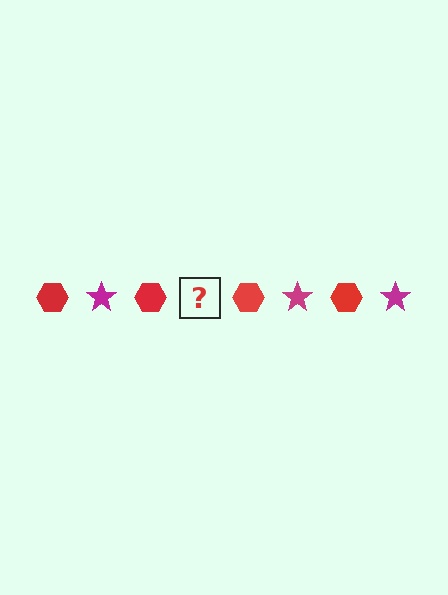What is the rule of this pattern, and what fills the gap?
The rule is that the pattern alternates between red hexagon and magenta star. The gap should be filled with a magenta star.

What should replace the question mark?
The question mark should be replaced with a magenta star.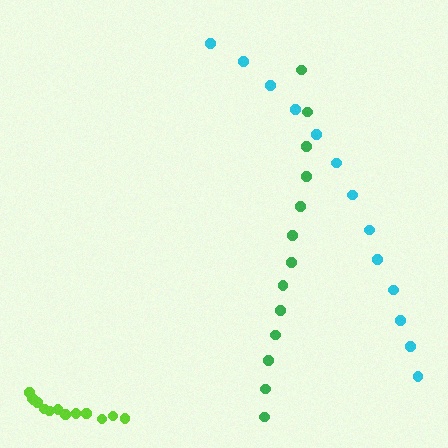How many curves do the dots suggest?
There are 3 distinct paths.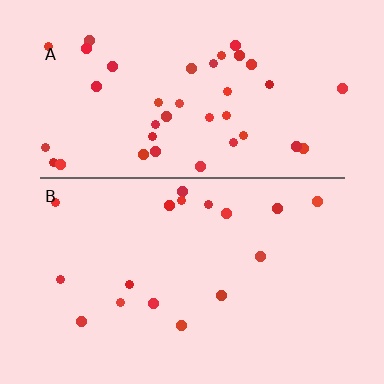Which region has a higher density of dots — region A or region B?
A (the top).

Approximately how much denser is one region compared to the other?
Approximately 2.4× — region A over region B.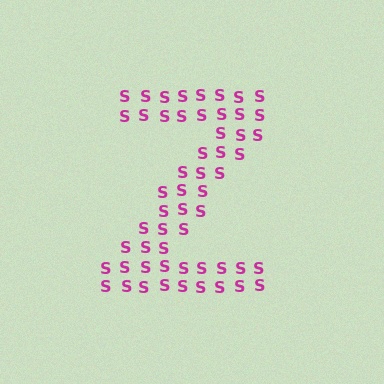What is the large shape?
The large shape is the letter Z.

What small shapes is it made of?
It is made of small letter S's.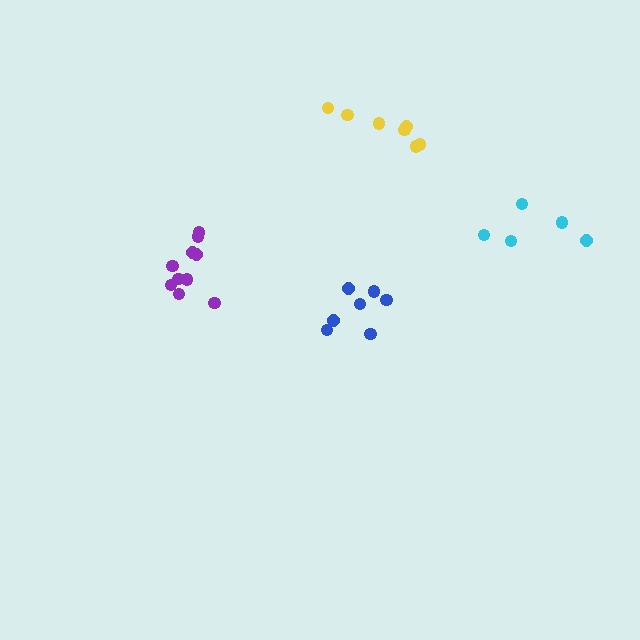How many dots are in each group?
Group 1: 5 dots, Group 2: 7 dots, Group 3: 10 dots, Group 4: 7 dots (29 total).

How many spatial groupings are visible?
There are 4 spatial groupings.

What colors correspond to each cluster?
The clusters are colored: cyan, blue, purple, yellow.